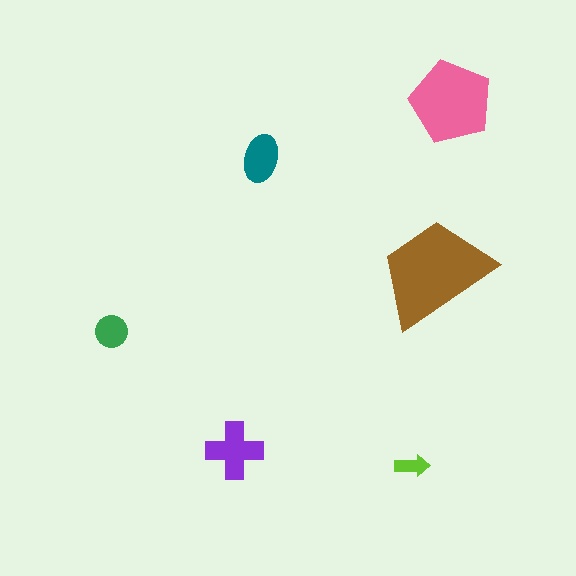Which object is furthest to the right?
The pink pentagon is rightmost.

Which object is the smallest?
The lime arrow.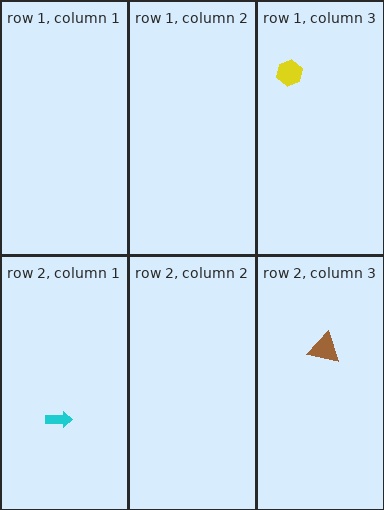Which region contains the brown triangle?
The row 2, column 3 region.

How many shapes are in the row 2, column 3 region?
1.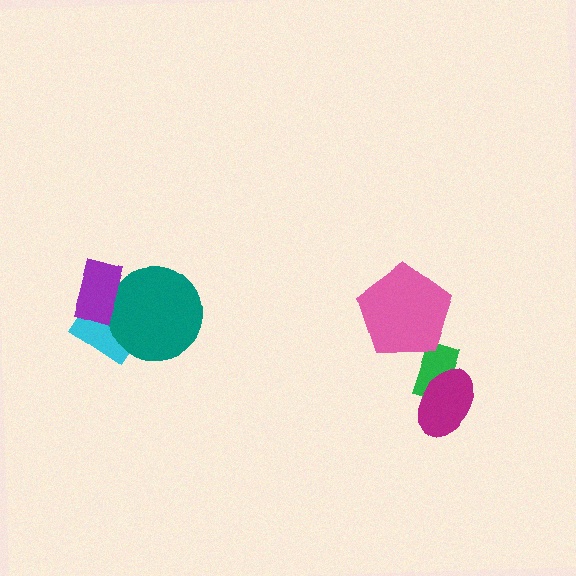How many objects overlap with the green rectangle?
2 objects overlap with the green rectangle.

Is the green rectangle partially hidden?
Yes, it is partially covered by another shape.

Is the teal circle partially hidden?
Yes, it is partially covered by another shape.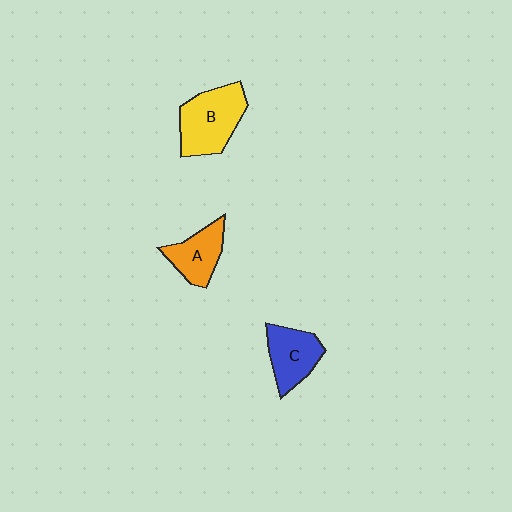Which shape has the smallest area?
Shape A (orange).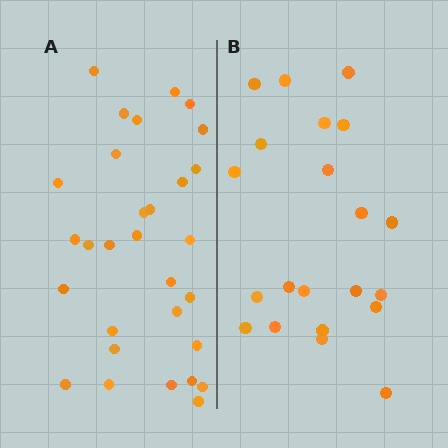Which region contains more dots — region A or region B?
Region A (the left region) has more dots.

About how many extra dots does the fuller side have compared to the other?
Region A has roughly 8 or so more dots than region B.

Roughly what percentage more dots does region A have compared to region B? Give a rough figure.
About 45% more.